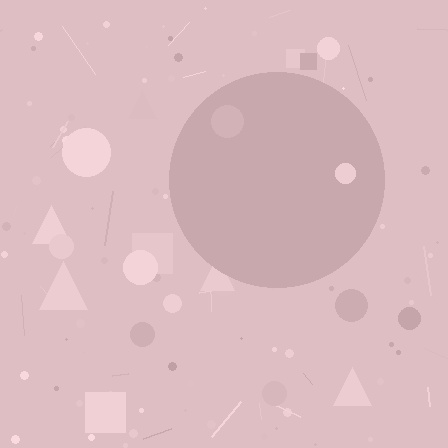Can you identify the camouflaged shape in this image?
The camouflaged shape is a circle.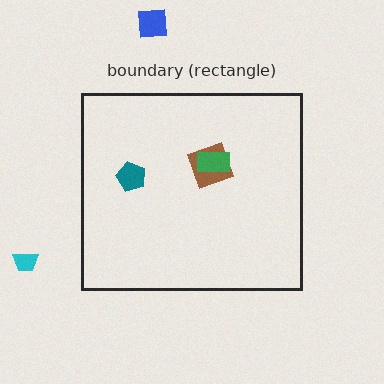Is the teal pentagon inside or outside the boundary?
Inside.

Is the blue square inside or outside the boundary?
Outside.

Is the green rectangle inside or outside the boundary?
Inside.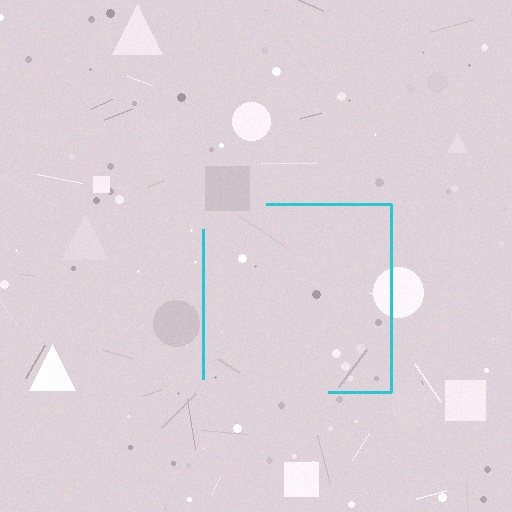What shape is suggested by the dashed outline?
The dashed outline suggests a square.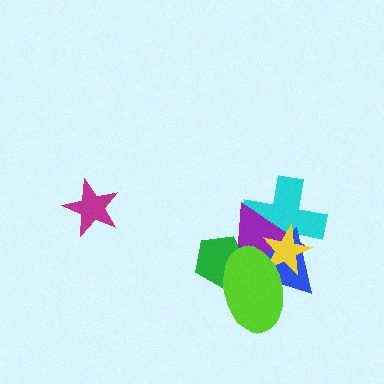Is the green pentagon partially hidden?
Yes, it is partially covered by another shape.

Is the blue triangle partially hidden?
Yes, it is partially covered by another shape.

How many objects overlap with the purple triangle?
5 objects overlap with the purple triangle.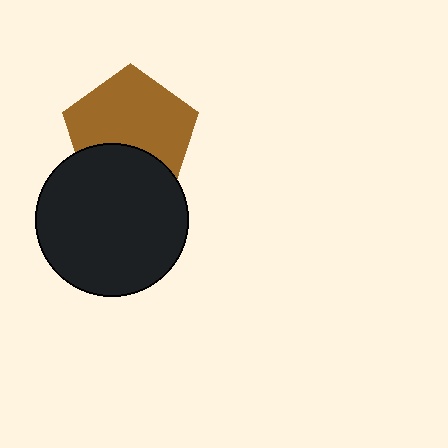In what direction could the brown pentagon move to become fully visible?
The brown pentagon could move up. That would shift it out from behind the black circle entirely.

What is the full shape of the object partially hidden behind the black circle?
The partially hidden object is a brown pentagon.